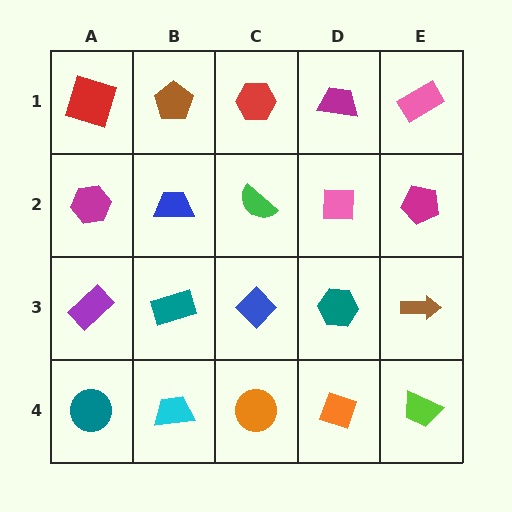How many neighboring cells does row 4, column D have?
3.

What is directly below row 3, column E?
A lime trapezoid.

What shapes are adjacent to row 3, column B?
A blue trapezoid (row 2, column B), a cyan trapezoid (row 4, column B), a purple rectangle (row 3, column A), a blue diamond (row 3, column C).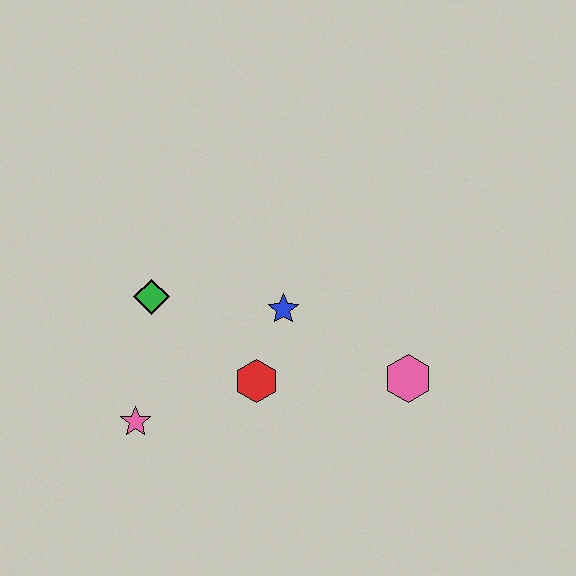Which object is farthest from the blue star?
The pink star is farthest from the blue star.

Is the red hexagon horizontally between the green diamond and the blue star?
Yes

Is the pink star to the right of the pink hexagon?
No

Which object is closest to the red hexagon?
The blue star is closest to the red hexagon.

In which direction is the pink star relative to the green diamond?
The pink star is below the green diamond.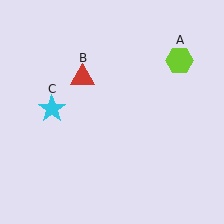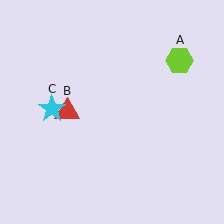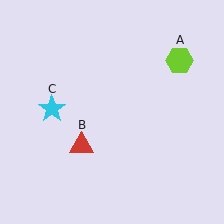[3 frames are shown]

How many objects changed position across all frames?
1 object changed position: red triangle (object B).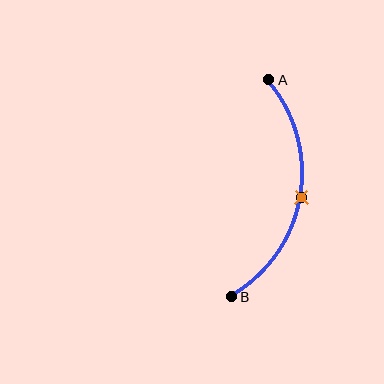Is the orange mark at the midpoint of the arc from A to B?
Yes. The orange mark lies on the arc at equal arc-length from both A and B — it is the arc midpoint.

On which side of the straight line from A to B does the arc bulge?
The arc bulges to the right of the straight line connecting A and B.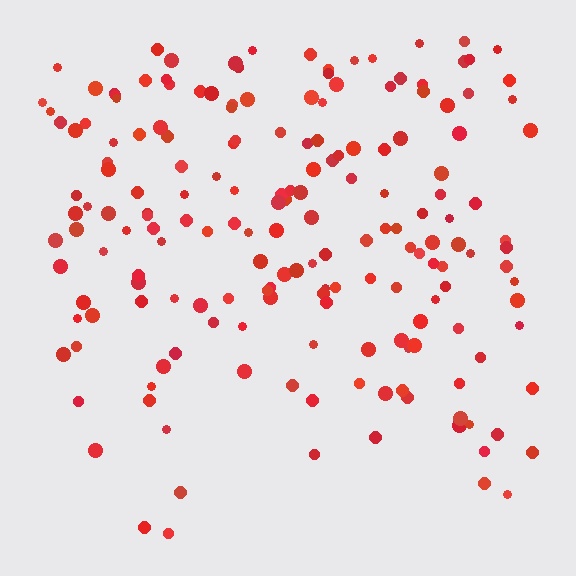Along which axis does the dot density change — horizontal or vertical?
Vertical.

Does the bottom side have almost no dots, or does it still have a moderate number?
Still a moderate number, just noticeably fewer than the top.